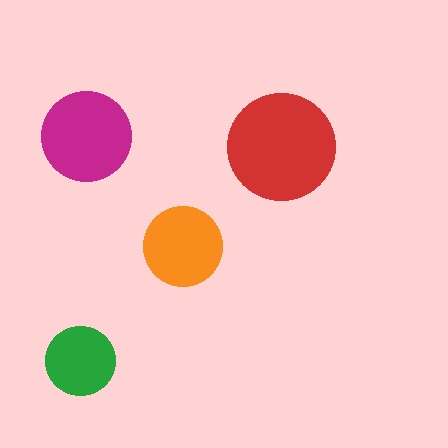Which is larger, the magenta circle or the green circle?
The magenta one.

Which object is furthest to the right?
The red circle is rightmost.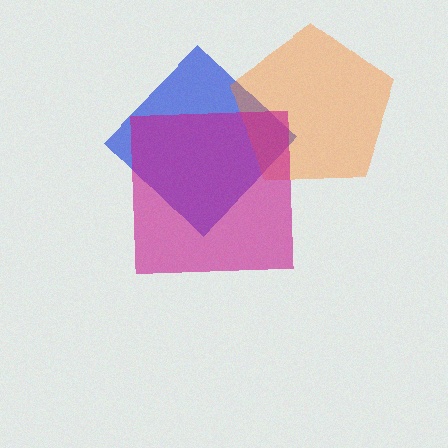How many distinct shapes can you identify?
There are 3 distinct shapes: a blue diamond, an orange pentagon, a magenta square.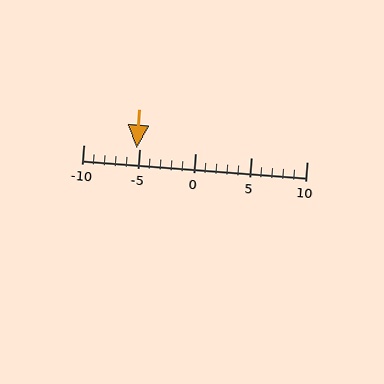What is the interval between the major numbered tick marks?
The major tick marks are spaced 5 units apart.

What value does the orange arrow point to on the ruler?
The orange arrow points to approximately -5.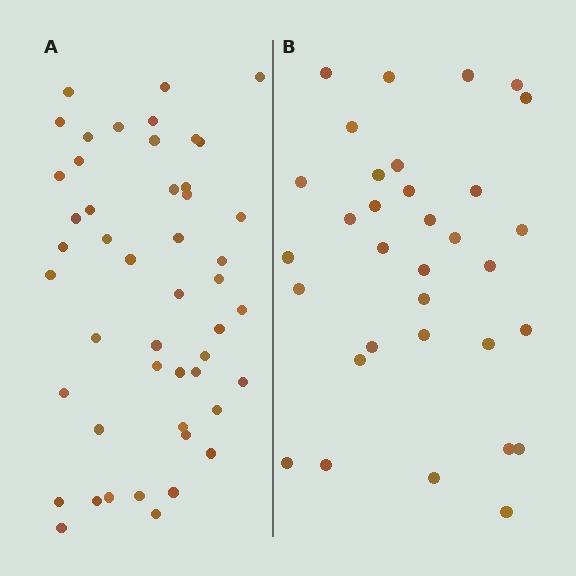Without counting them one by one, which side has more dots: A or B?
Region A (the left region) has more dots.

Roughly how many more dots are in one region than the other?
Region A has approximately 15 more dots than region B.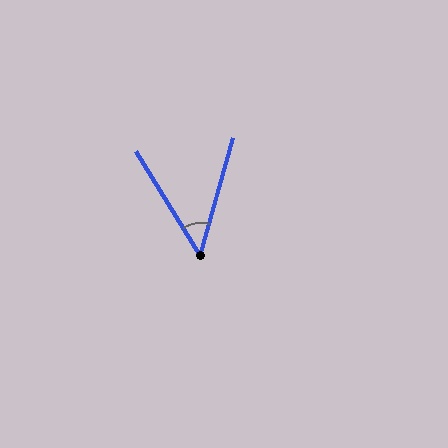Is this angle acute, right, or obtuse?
It is acute.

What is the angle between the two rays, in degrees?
Approximately 47 degrees.